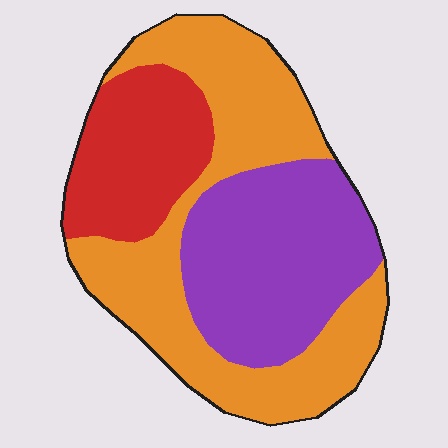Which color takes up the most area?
Orange, at roughly 45%.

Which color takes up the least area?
Red, at roughly 20%.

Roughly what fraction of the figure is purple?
Purple covers 33% of the figure.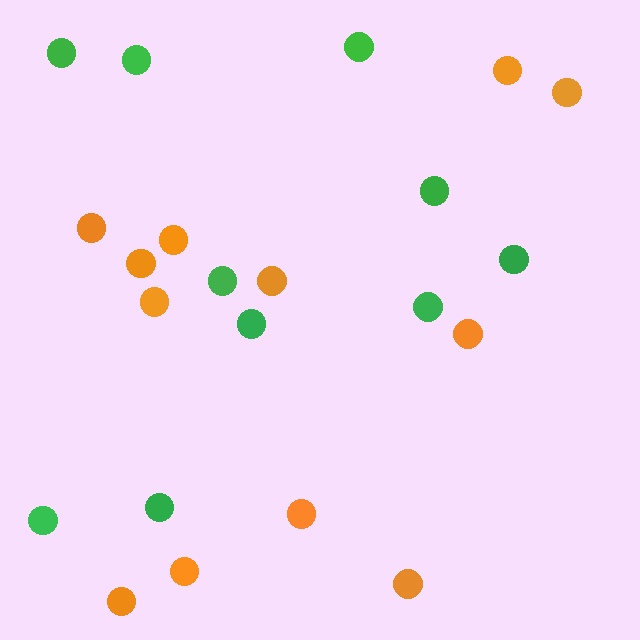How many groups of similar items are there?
There are 2 groups: one group of green circles (10) and one group of orange circles (12).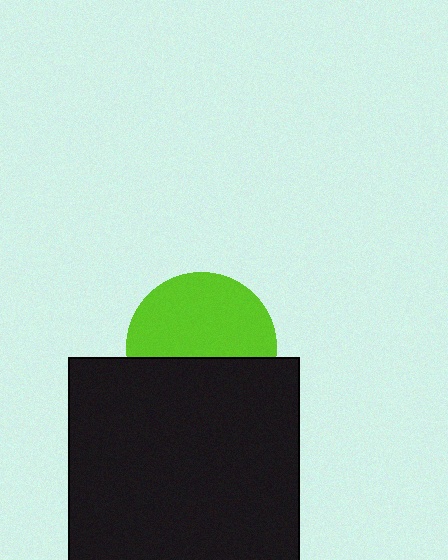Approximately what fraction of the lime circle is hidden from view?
Roughly 42% of the lime circle is hidden behind the black square.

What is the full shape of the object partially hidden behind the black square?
The partially hidden object is a lime circle.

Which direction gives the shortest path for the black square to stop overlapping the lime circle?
Moving down gives the shortest separation.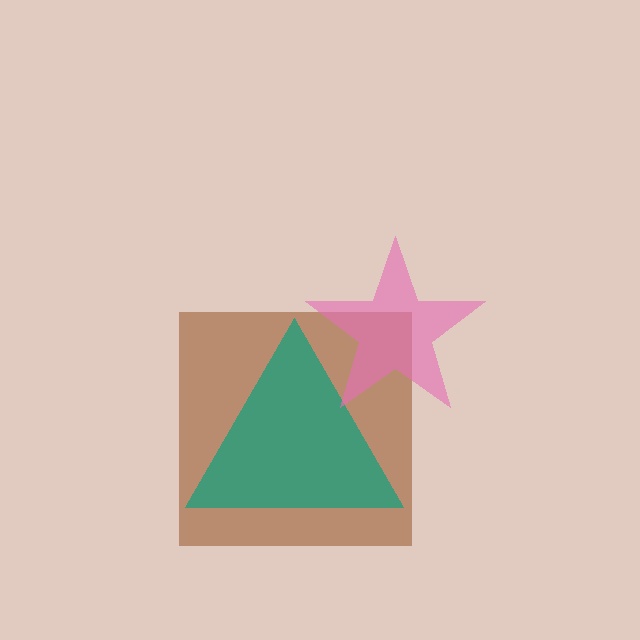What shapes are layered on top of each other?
The layered shapes are: a brown square, a teal triangle, a pink star.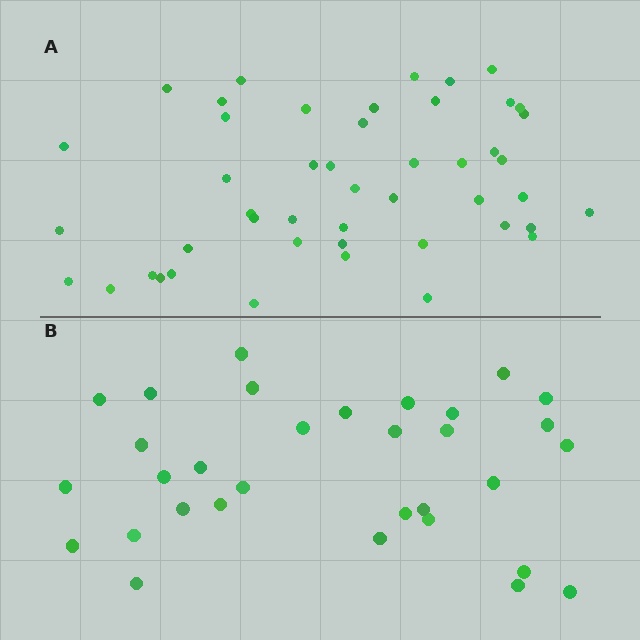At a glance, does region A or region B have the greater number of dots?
Region A (the top region) has more dots.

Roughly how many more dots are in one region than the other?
Region A has approximately 15 more dots than region B.